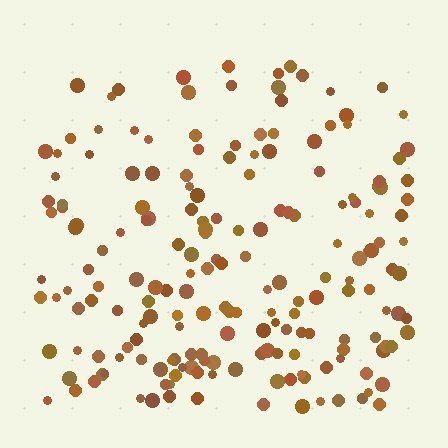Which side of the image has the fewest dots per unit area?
The top.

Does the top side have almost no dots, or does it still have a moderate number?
Still a moderate number, just noticeably fewer than the bottom.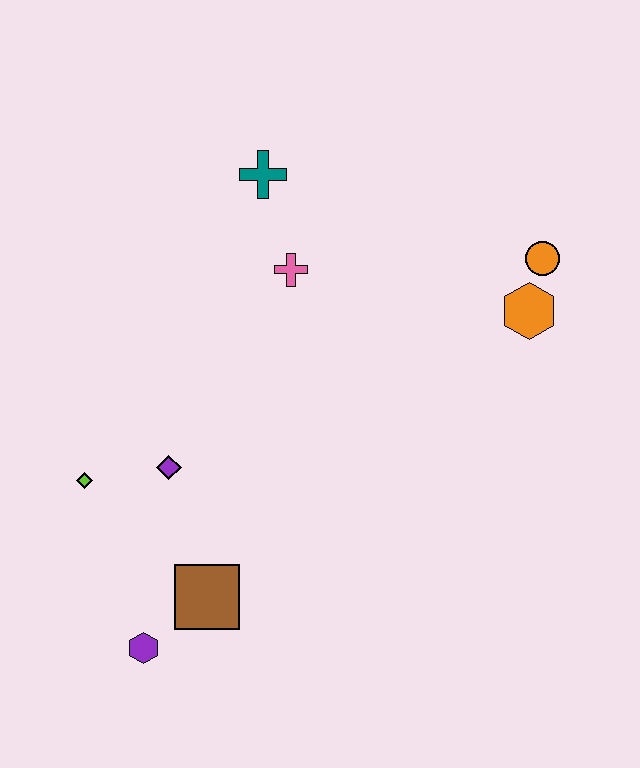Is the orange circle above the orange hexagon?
Yes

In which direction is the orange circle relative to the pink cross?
The orange circle is to the right of the pink cross.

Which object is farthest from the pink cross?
The purple hexagon is farthest from the pink cross.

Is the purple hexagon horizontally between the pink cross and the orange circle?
No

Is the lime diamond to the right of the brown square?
No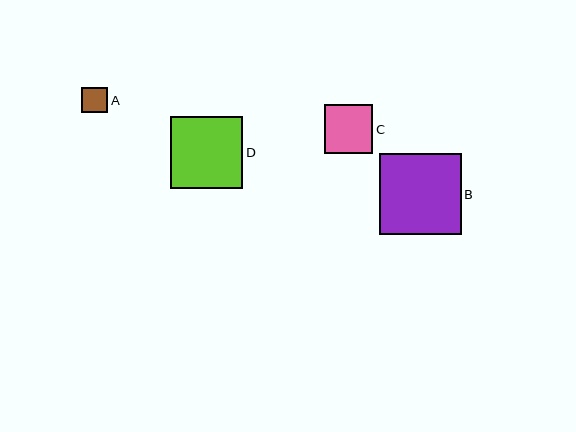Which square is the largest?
Square B is the largest with a size of approximately 81 pixels.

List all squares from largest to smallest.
From largest to smallest: B, D, C, A.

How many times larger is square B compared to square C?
Square B is approximately 1.7 times the size of square C.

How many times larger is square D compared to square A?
Square D is approximately 2.8 times the size of square A.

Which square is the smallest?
Square A is the smallest with a size of approximately 26 pixels.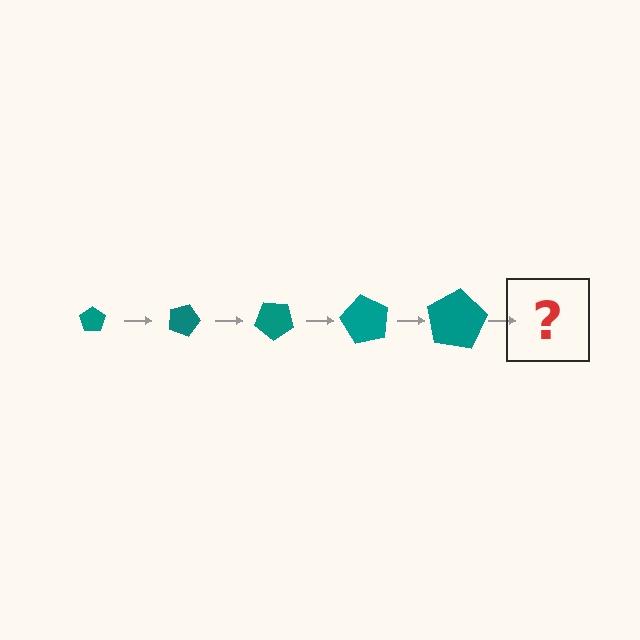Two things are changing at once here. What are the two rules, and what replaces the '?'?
The two rules are that the pentagon grows larger each step and it rotates 20 degrees each step. The '?' should be a pentagon, larger than the previous one and rotated 100 degrees from the start.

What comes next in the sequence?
The next element should be a pentagon, larger than the previous one and rotated 100 degrees from the start.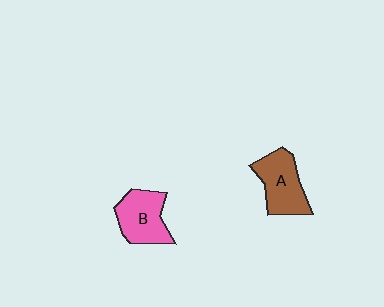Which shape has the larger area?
Shape A (brown).